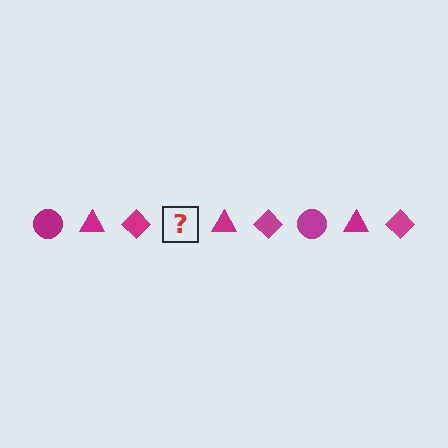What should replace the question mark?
The question mark should be replaced with a magenta circle.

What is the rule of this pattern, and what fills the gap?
The rule is that the pattern cycles through circle, triangle, diamond shapes in magenta. The gap should be filled with a magenta circle.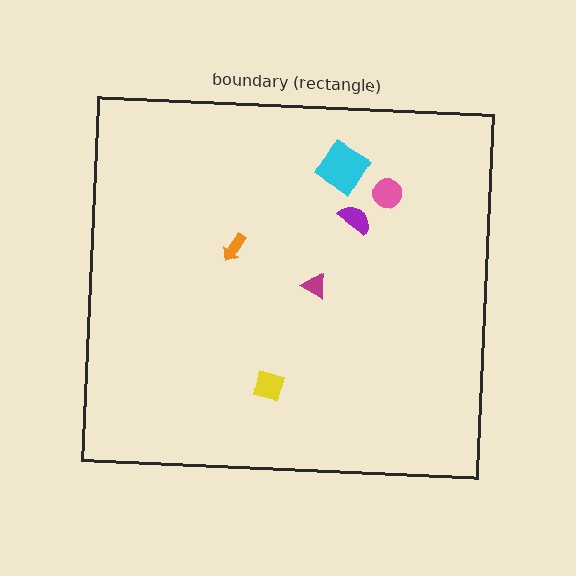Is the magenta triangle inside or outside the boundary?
Inside.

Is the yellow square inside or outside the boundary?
Inside.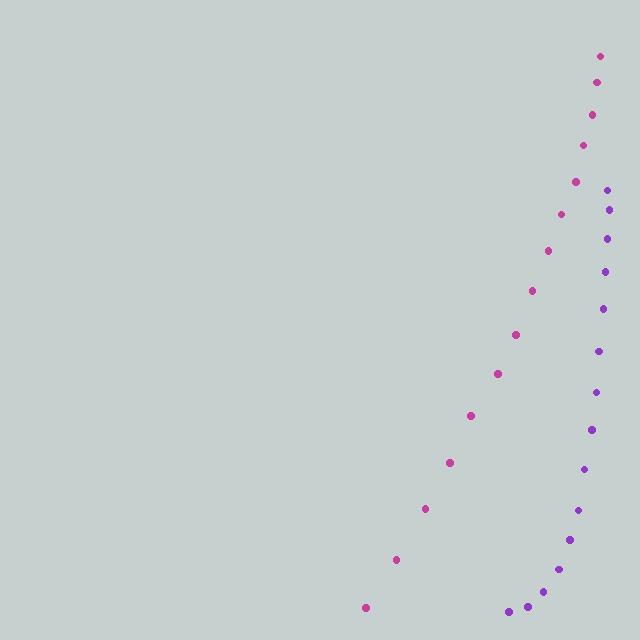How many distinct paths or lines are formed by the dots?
There are 2 distinct paths.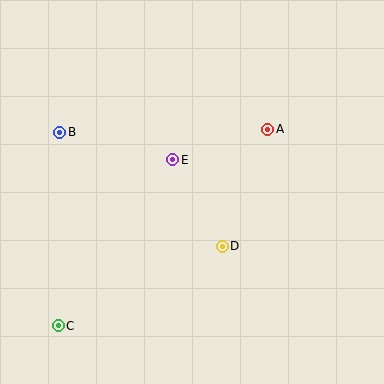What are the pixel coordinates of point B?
Point B is at (60, 132).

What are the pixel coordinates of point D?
Point D is at (222, 246).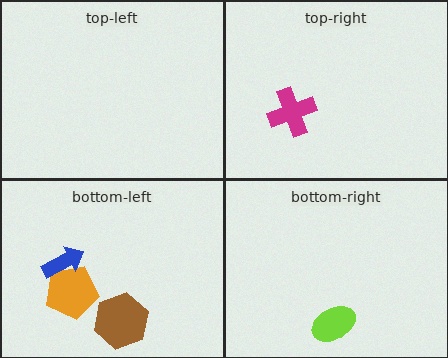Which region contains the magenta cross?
The top-right region.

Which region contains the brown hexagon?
The bottom-left region.